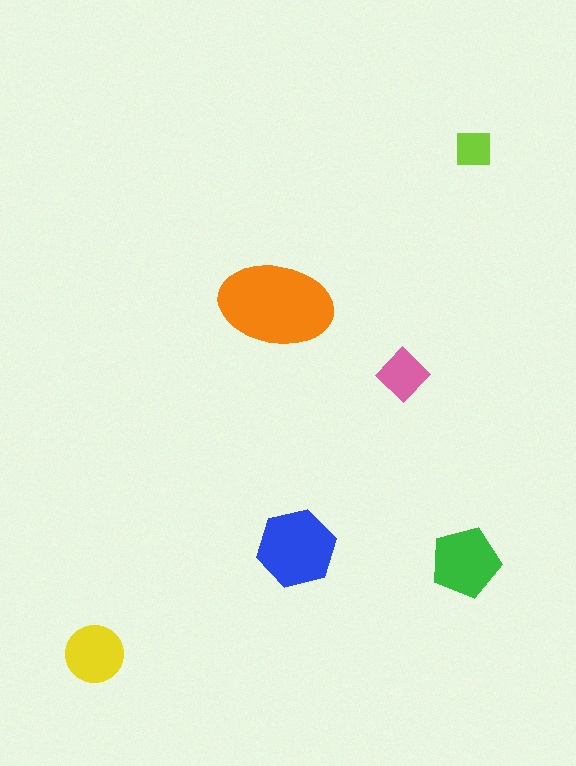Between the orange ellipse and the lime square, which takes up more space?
The orange ellipse.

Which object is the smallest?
The lime square.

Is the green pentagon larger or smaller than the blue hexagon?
Smaller.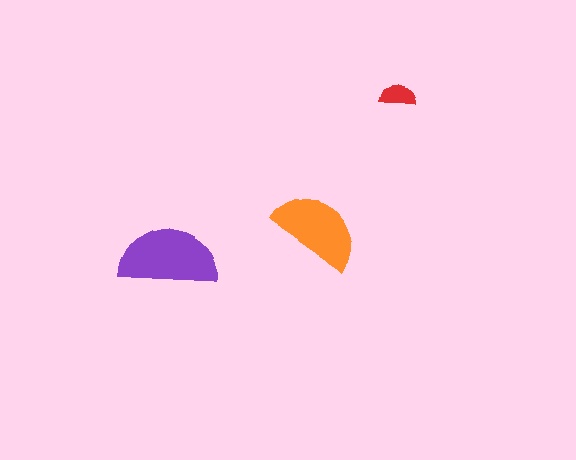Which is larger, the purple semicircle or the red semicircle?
The purple one.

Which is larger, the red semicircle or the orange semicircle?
The orange one.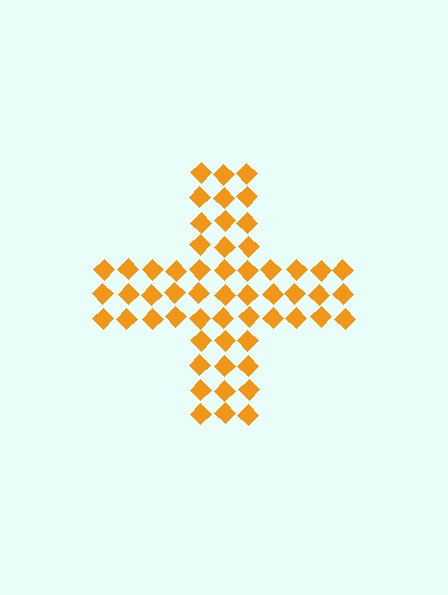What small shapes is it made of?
It is made of small diamonds.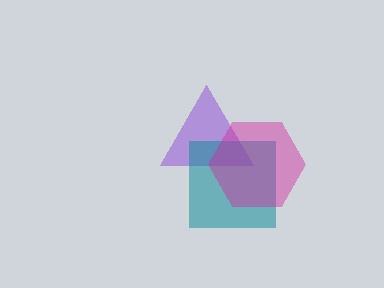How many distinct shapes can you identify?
There are 3 distinct shapes: a purple triangle, a teal square, a magenta hexagon.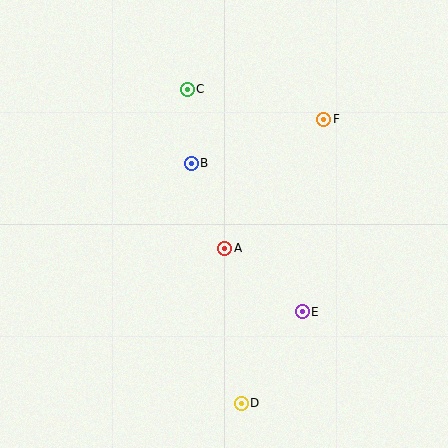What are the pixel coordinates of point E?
Point E is at (302, 312).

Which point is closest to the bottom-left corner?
Point D is closest to the bottom-left corner.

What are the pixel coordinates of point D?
Point D is at (241, 403).